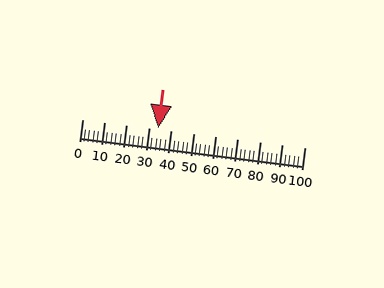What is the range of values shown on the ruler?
The ruler shows values from 0 to 100.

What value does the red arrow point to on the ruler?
The red arrow points to approximately 34.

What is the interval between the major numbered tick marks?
The major tick marks are spaced 10 units apart.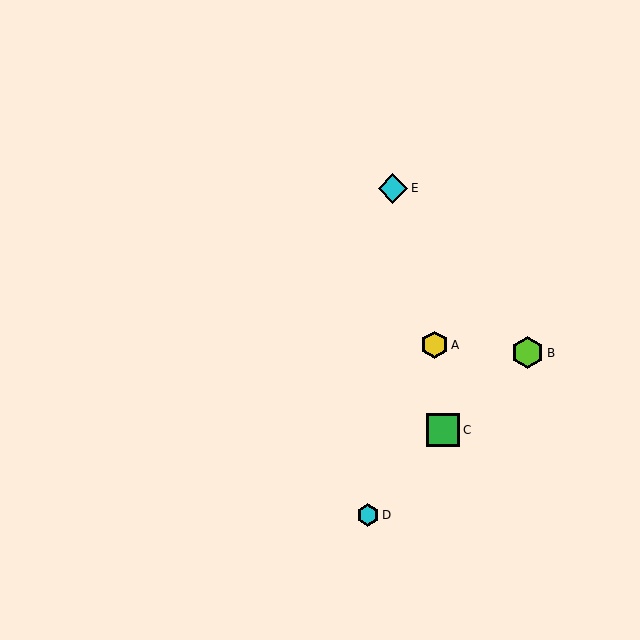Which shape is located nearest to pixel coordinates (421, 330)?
The yellow hexagon (labeled A) at (435, 345) is nearest to that location.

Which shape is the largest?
The green square (labeled C) is the largest.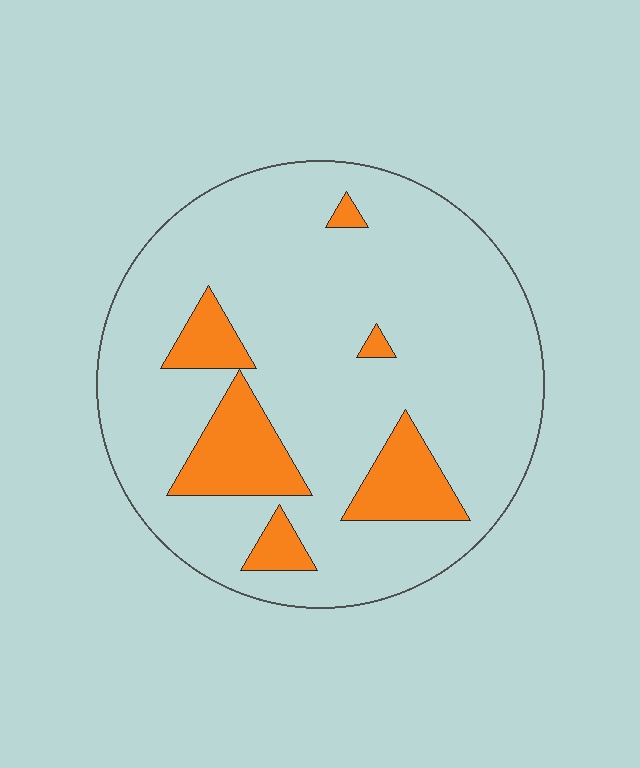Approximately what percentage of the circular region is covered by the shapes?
Approximately 15%.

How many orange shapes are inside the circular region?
6.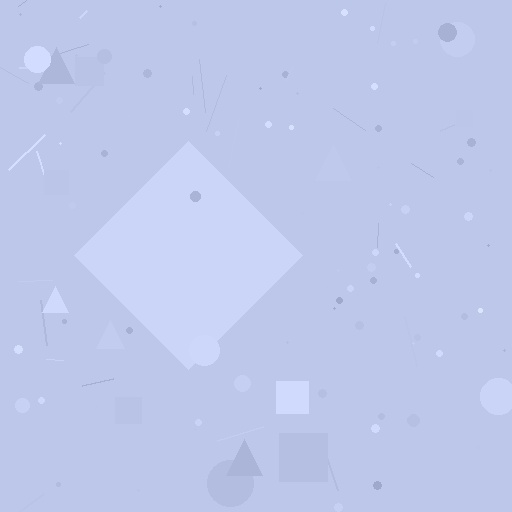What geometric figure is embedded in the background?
A diamond is embedded in the background.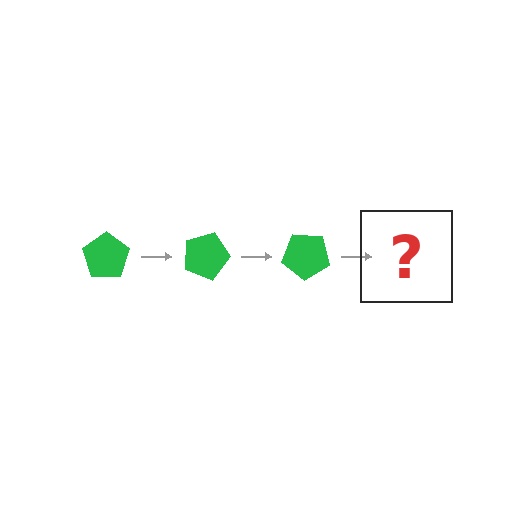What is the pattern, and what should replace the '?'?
The pattern is that the pentagon rotates 20 degrees each step. The '?' should be a green pentagon rotated 60 degrees.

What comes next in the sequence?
The next element should be a green pentagon rotated 60 degrees.